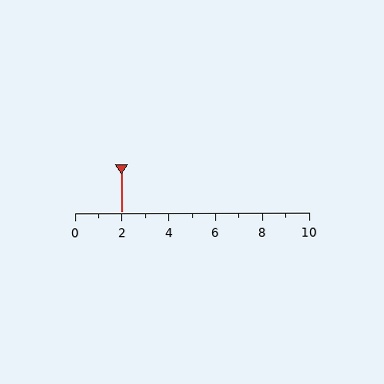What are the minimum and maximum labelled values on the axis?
The axis runs from 0 to 10.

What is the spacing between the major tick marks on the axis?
The major ticks are spaced 2 apart.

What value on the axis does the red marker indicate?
The marker indicates approximately 2.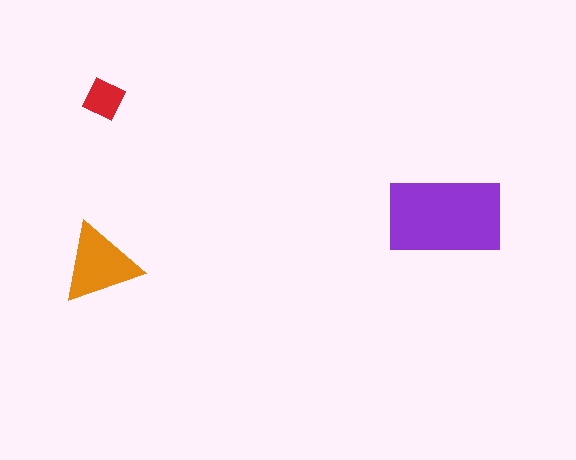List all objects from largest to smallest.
The purple rectangle, the orange triangle, the red diamond.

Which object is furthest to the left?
The orange triangle is leftmost.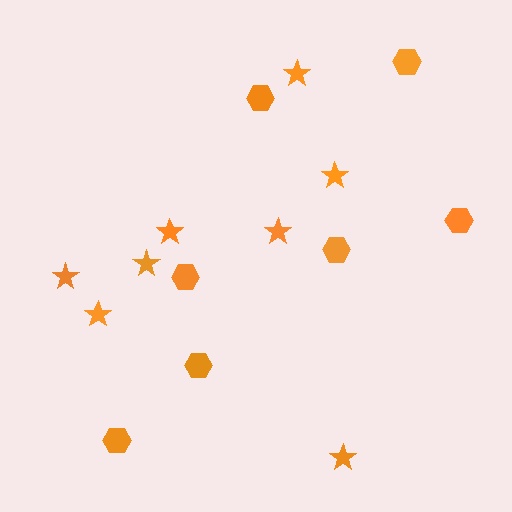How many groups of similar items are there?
There are 2 groups: one group of hexagons (7) and one group of stars (8).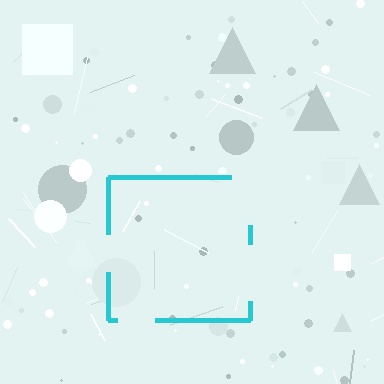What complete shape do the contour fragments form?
The contour fragments form a square.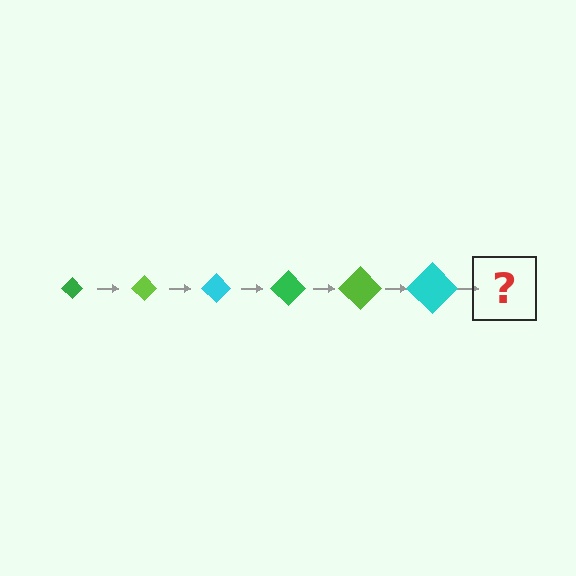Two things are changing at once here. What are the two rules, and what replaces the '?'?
The two rules are that the diamond grows larger each step and the color cycles through green, lime, and cyan. The '?' should be a green diamond, larger than the previous one.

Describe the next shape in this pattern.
It should be a green diamond, larger than the previous one.